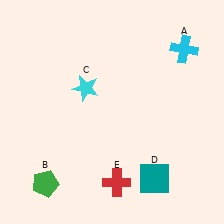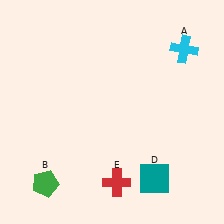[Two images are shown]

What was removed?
The cyan star (C) was removed in Image 2.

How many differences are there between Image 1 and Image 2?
There is 1 difference between the two images.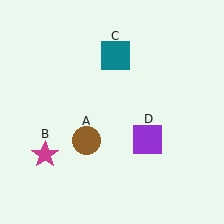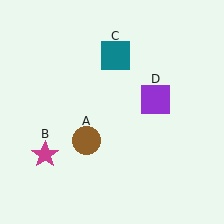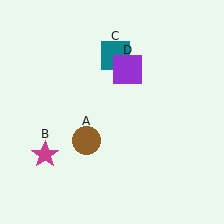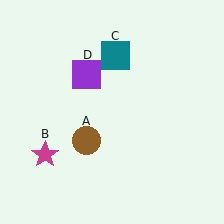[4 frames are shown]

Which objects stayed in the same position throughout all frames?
Brown circle (object A) and magenta star (object B) and teal square (object C) remained stationary.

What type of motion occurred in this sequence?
The purple square (object D) rotated counterclockwise around the center of the scene.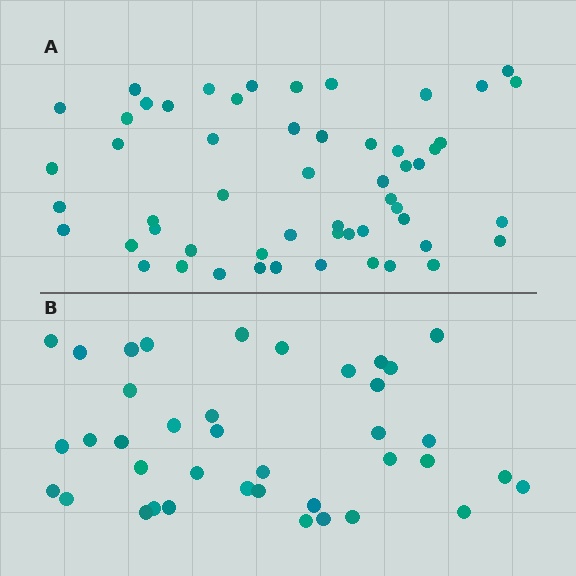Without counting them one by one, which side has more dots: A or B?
Region A (the top region) has more dots.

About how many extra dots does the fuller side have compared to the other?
Region A has approximately 15 more dots than region B.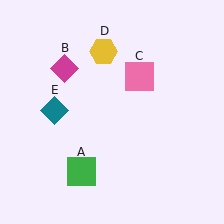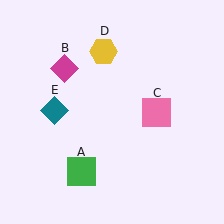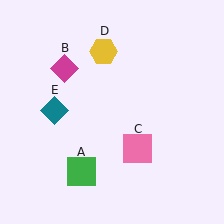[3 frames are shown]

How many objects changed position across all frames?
1 object changed position: pink square (object C).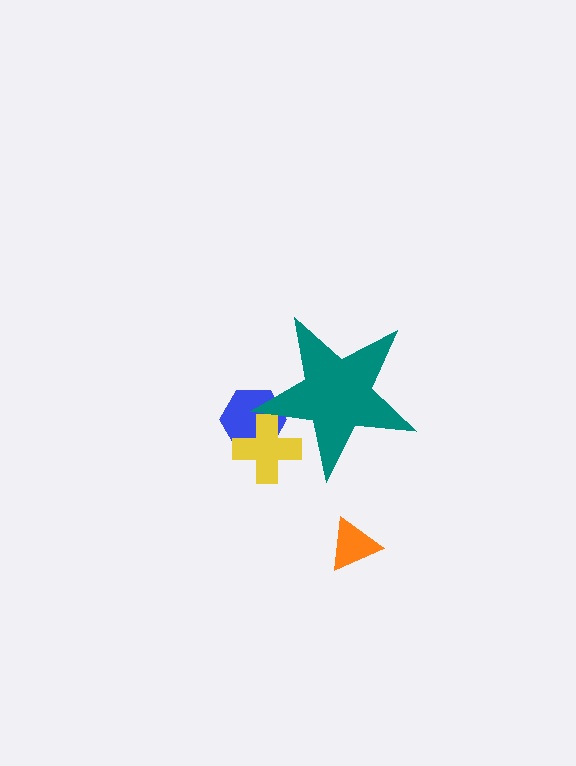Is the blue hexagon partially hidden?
Yes, the blue hexagon is partially hidden behind the teal star.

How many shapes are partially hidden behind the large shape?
2 shapes are partially hidden.